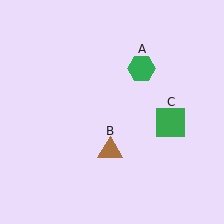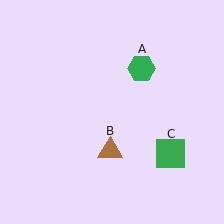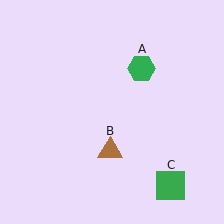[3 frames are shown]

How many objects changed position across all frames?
1 object changed position: green square (object C).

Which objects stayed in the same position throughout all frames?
Green hexagon (object A) and brown triangle (object B) remained stationary.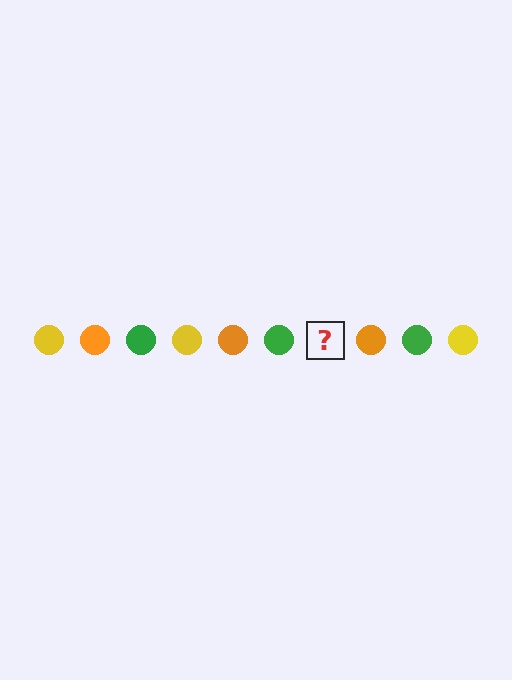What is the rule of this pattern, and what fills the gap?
The rule is that the pattern cycles through yellow, orange, green circles. The gap should be filled with a yellow circle.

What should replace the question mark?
The question mark should be replaced with a yellow circle.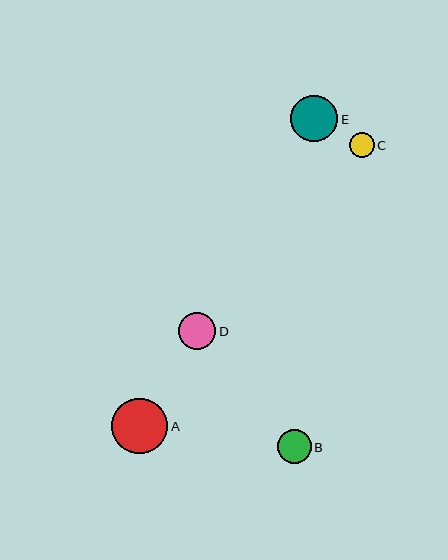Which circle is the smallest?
Circle C is the smallest with a size of approximately 25 pixels.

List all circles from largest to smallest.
From largest to smallest: A, E, D, B, C.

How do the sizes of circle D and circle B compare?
Circle D and circle B are approximately the same size.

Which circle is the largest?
Circle A is the largest with a size of approximately 56 pixels.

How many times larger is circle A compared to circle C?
Circle A is approximately 2.2 times the size of circle C.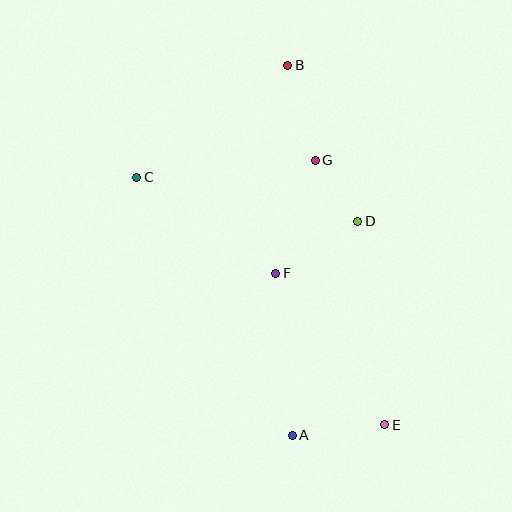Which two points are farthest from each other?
Points B and E are farthest from each other.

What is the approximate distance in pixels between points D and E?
The distance between D and E is approximately 205 pixels.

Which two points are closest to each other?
Points D and G are closest to each other.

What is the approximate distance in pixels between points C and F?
The distance between C and F is approximately 169 pixels.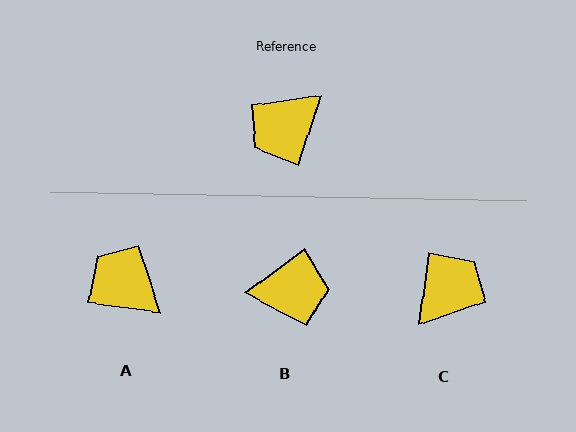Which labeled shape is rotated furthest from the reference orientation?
C, about 169 degrees away.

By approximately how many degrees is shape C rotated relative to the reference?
Approximately 169 degrees clockwise.